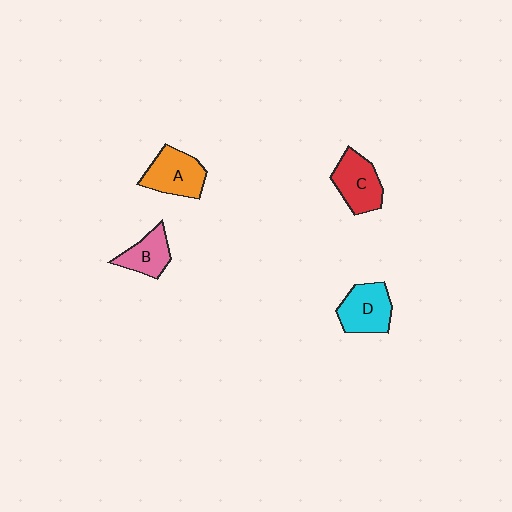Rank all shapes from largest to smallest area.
From largest to smallest: A (orange), D (cyan), C (red), B (pink).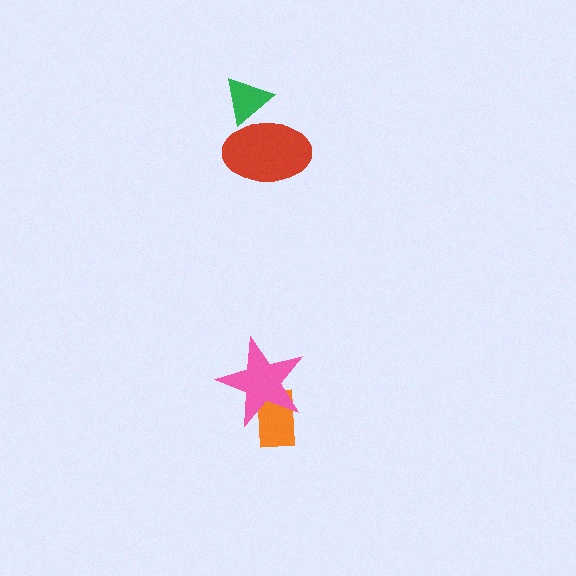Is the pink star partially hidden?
No, no other shape covers it.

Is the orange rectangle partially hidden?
Yes, it is partially covered by another shape.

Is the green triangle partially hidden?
Yes, it is partially covered by another shape.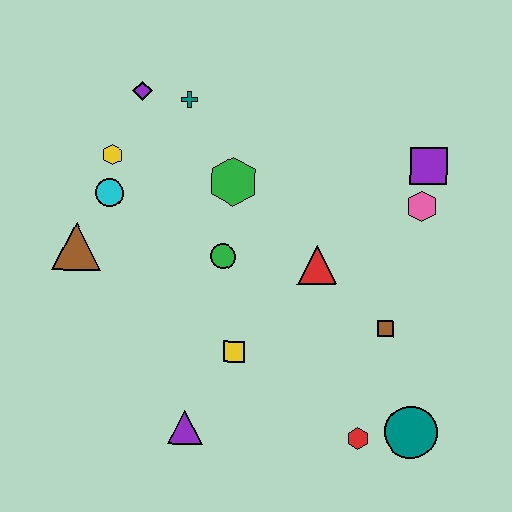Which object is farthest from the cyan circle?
The teal circle is farthest from the cyan circle.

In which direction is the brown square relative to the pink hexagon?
The brown square is below the pink hexagon.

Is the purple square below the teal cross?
Yes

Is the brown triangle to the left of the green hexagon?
Yes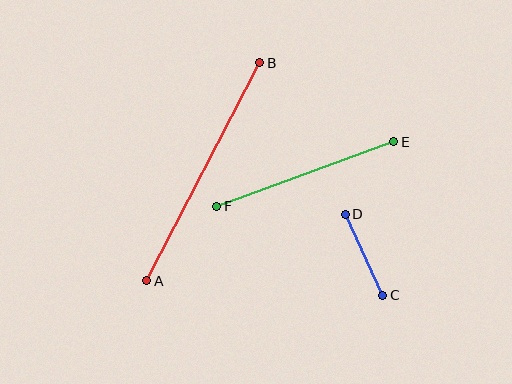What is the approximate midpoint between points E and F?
The midpoint is at approximately (305, 174) pixels.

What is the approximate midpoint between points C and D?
The midpoint is at approximately (364, 255) pixels.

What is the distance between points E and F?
The distance is approximately 189 pixels.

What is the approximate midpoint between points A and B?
The midpoint is at approximately (203, 172) pixels.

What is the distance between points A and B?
The distance is approximately 245 pixels.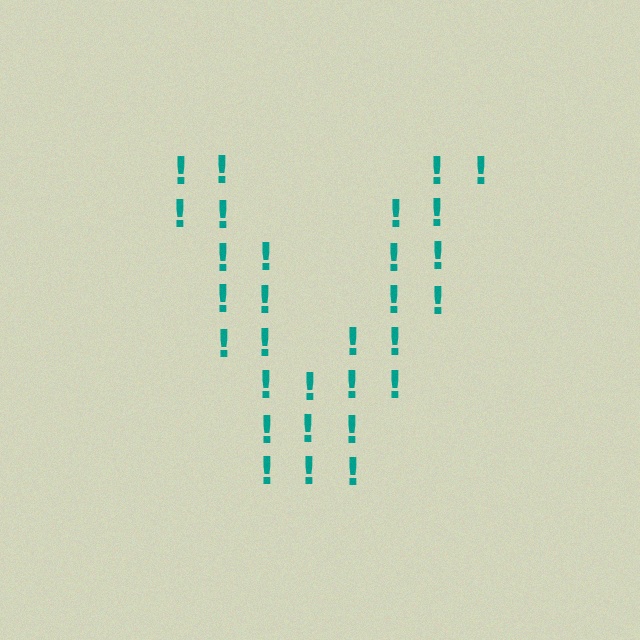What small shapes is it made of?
It is made of small exclamation marks.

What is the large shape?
The large shape is the letter V.